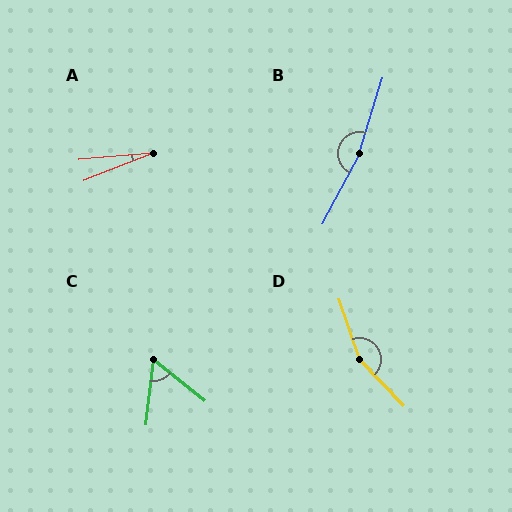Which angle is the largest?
B, at approximately 169 degrees.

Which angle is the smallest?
A, at approximately 16 degrees.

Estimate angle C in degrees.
Approximately 57 degrees.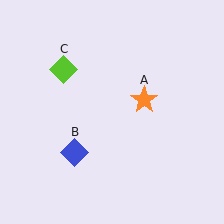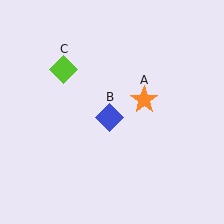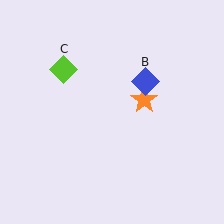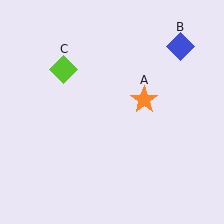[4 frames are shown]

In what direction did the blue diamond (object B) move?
The blue diamond (object B) moved up and to the right.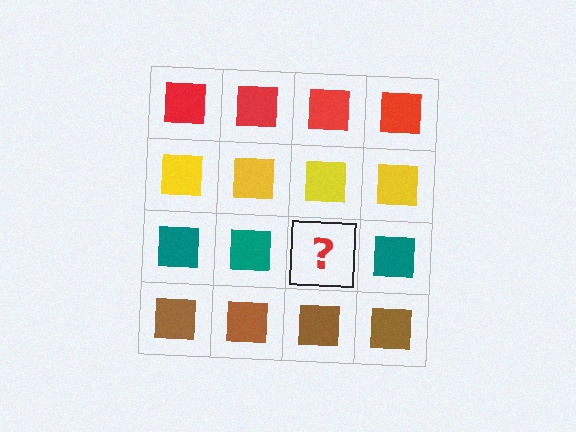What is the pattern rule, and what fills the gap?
The rule is that each row has a consistent color. The gap should be filled with a teal square.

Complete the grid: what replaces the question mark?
The question mark should be replaced with a teal square.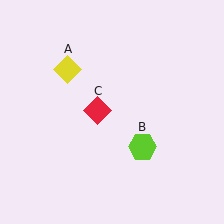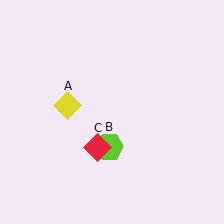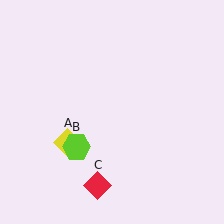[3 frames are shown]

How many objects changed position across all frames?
3 objects changed position: yellow diamond (object A), lime hexagon (object B), red diamond (object C).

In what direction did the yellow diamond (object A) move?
The yellow diamond (object A) moved down.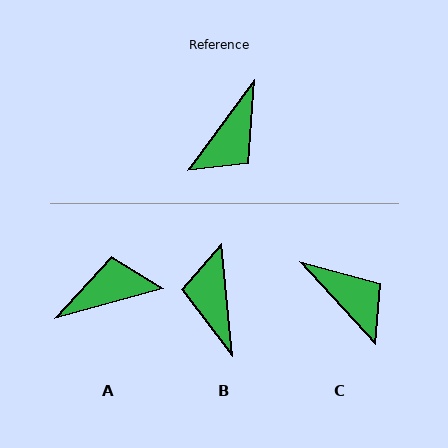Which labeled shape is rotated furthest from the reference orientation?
A, about 142 degrees away.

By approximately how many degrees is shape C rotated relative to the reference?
Approximately 79 degrees counter-clockwise.